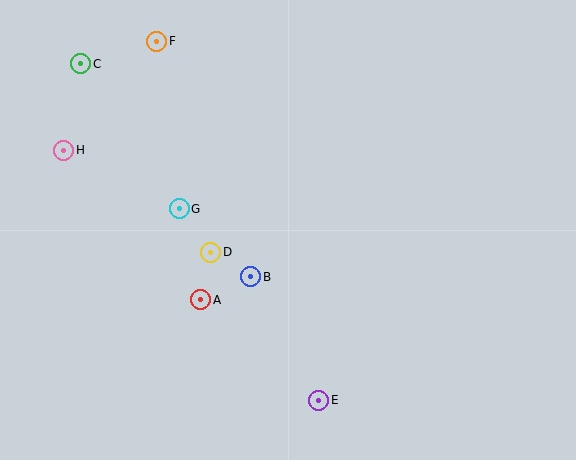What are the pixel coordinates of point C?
Point C is at (81, 64).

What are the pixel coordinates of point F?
Point F is at (157, 41).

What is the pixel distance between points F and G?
The distance between F and G is 169 pixels.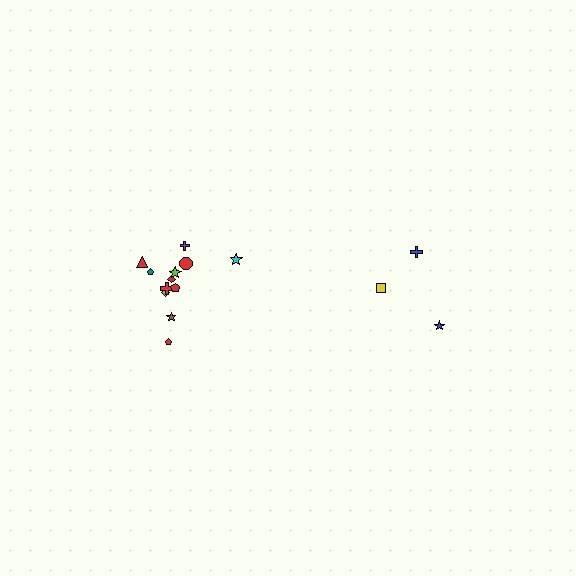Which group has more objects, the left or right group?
The left group.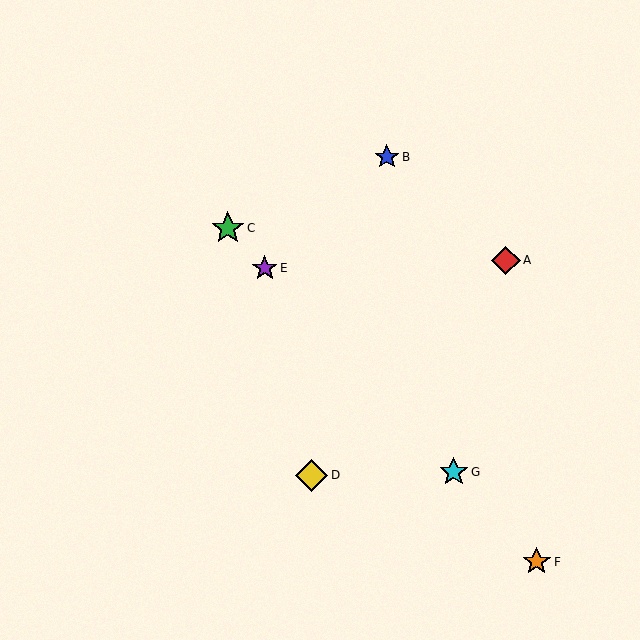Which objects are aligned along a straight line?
Objects C, E, F, G are aligned along a straight line.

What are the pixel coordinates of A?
Object A is at (506, 260).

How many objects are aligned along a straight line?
4 objects (C, E, F, G) are aligned along a straight line.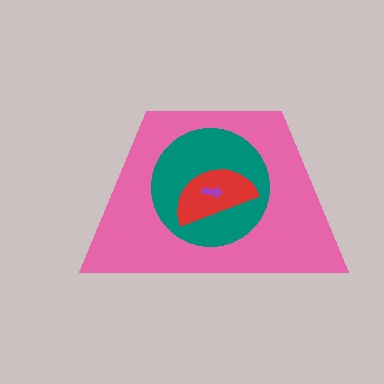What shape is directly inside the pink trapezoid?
The teal circle.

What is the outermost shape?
The pink trapezoid.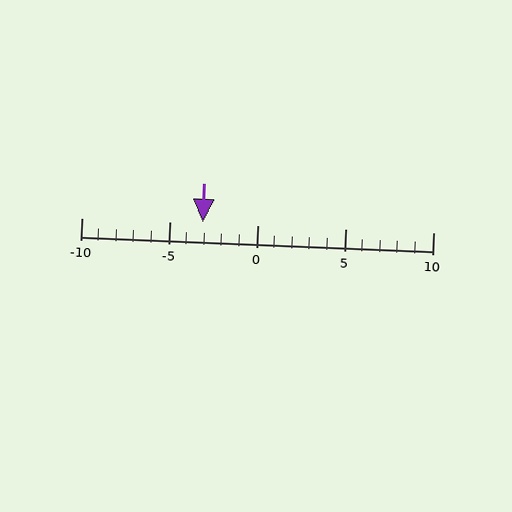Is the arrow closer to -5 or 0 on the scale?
The arrow is closer to -5.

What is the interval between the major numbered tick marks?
The major tick marks are spaced 5 units apart.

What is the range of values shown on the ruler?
The ruler shows values from -10 to 10.